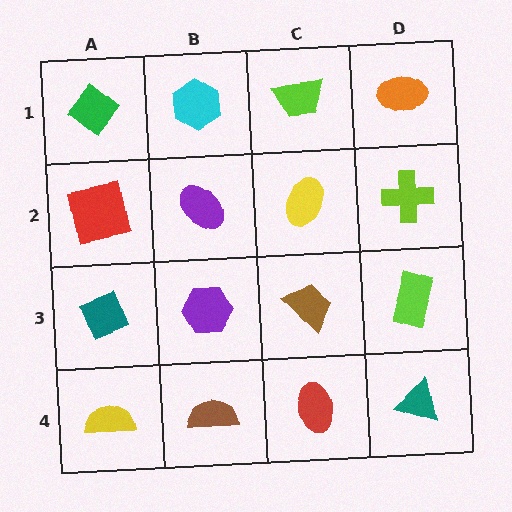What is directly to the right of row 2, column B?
A yellow ellipse.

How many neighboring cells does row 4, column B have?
3.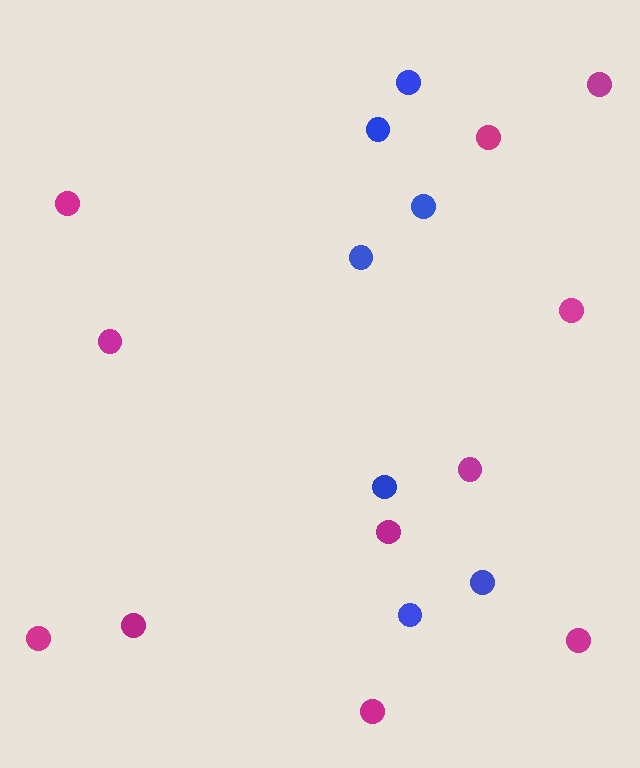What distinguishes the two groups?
There are 2 groups: one group of magenta circles (11) and one group of blue circles (7).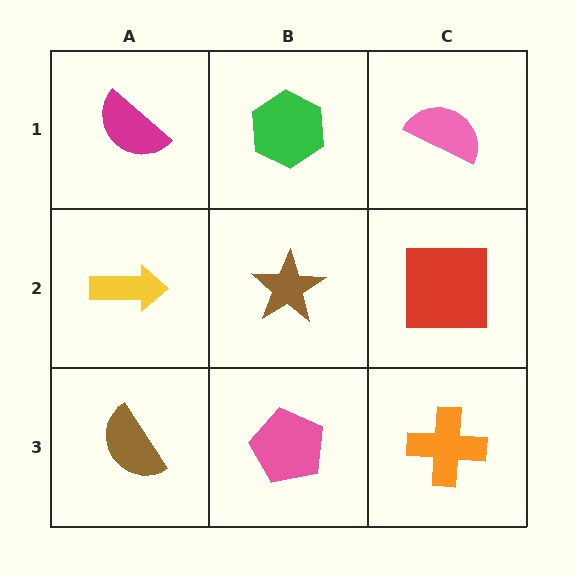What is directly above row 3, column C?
A red square.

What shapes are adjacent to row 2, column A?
A magenta semicircle (row 1, column A), a brown semicircle (row 3, column A), a brown star (row 2, column B).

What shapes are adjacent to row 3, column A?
A yellow arrow (row 2, column A), a pink pentagon (row 3, column B).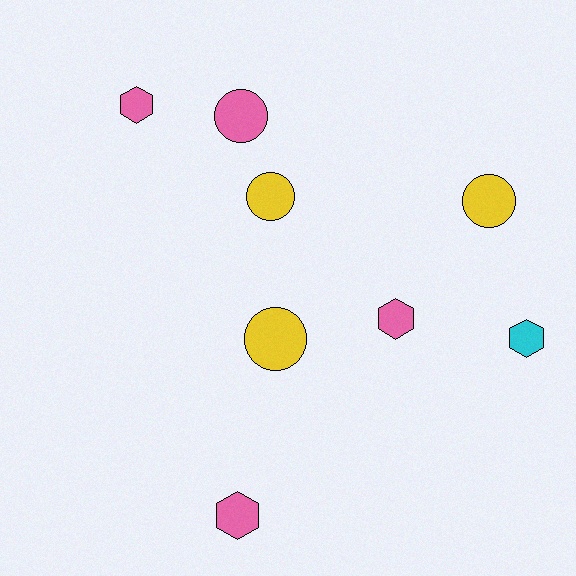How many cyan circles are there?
There are no cyan circles.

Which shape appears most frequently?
Hexagon, with 4 objects.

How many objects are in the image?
There are 8 objects.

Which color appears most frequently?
Pink, with 4 objects.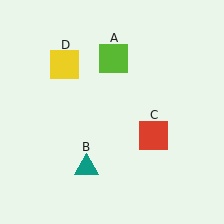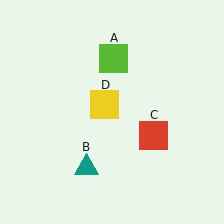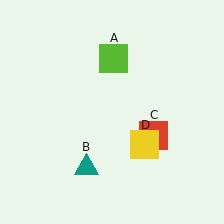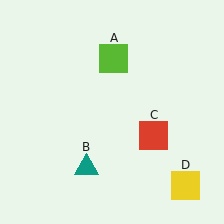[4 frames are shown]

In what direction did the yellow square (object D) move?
The yellow square (object D) moved down and to the right.